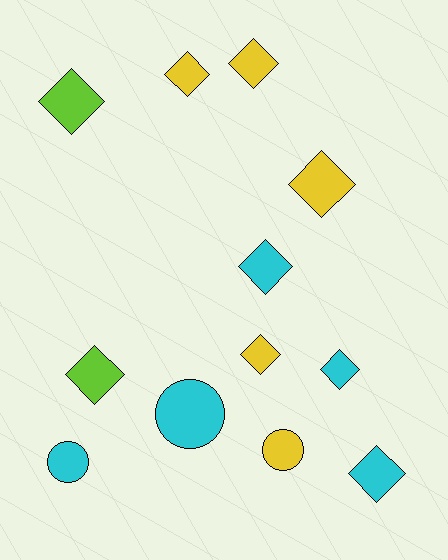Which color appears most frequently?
Cyan, with 5 objects.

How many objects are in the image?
There are 12 objects.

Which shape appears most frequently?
Diamond, with 9 objects.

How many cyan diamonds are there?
There are 3 cyan diamonds.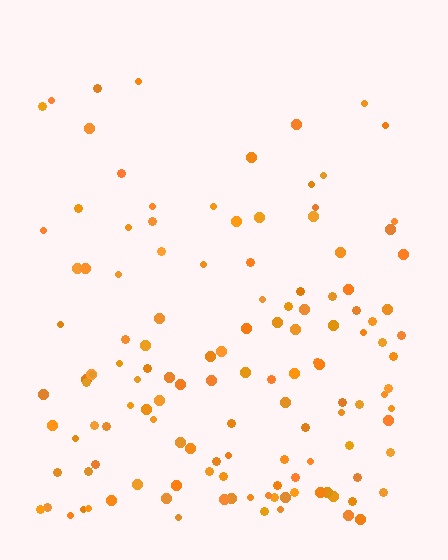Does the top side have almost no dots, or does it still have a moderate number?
Still a moderate number, just noticeably fewer than the bottom.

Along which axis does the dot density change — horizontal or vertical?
Vertical.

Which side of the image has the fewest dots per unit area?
The top.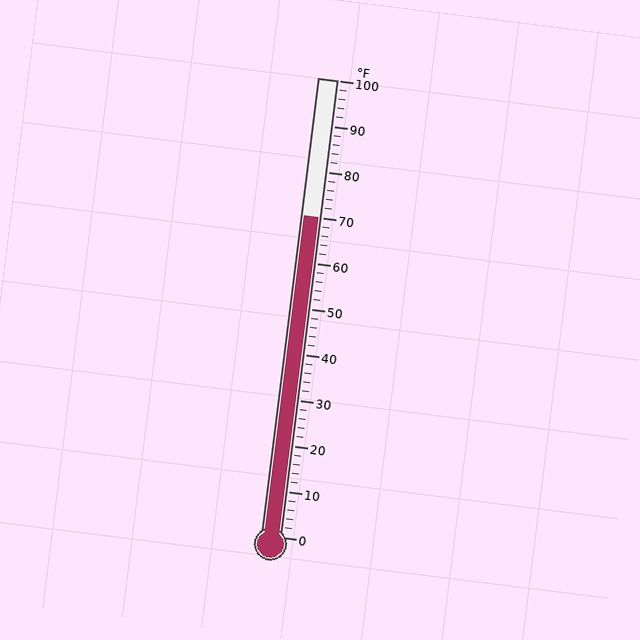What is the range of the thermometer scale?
The thermometer scale ranges from 0°F to 100°F.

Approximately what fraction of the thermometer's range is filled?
The thermometer is filled to approximately 70% of its range.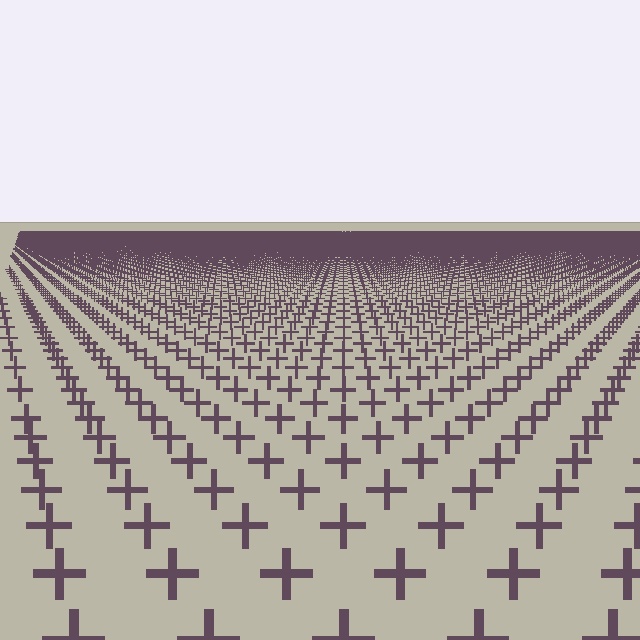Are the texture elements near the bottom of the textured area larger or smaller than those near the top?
Larger. Near the bottom, elements are closer to the viewer and appear at a bigger on-screen size.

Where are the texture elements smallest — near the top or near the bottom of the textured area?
Near the top.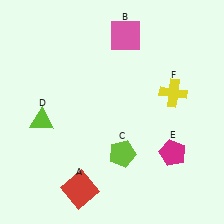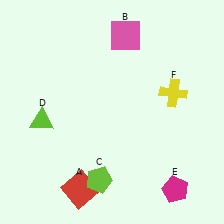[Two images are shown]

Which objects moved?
The objects that moved are: the lime pentagon (C), the magenta pentagon (E).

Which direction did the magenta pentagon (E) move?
The magenta pentagon (E) moved down.